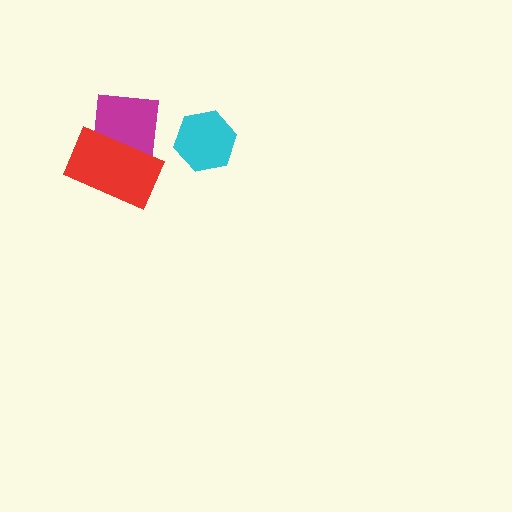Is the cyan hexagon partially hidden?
No, no other shape covers it.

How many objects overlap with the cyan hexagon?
0 objects overlap with the cyan hexagon.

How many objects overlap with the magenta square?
1 object overlaps with the magenta square.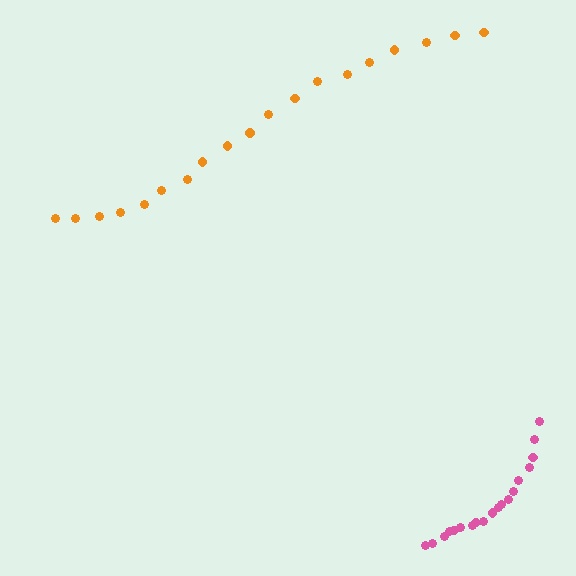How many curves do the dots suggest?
There are 2 distinct paths.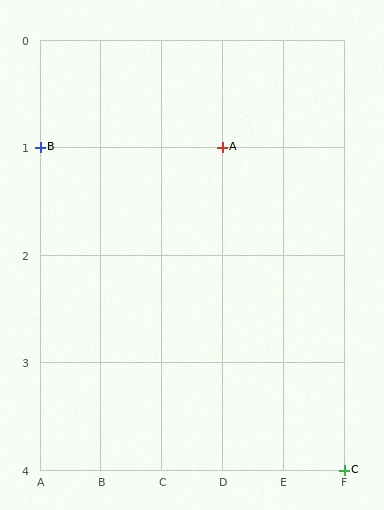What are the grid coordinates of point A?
Point A is at grid coordinates (D, 1).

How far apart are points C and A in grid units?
Points C and A are 2 columns and 3 rows apart (about 3.6 grid units diagonally).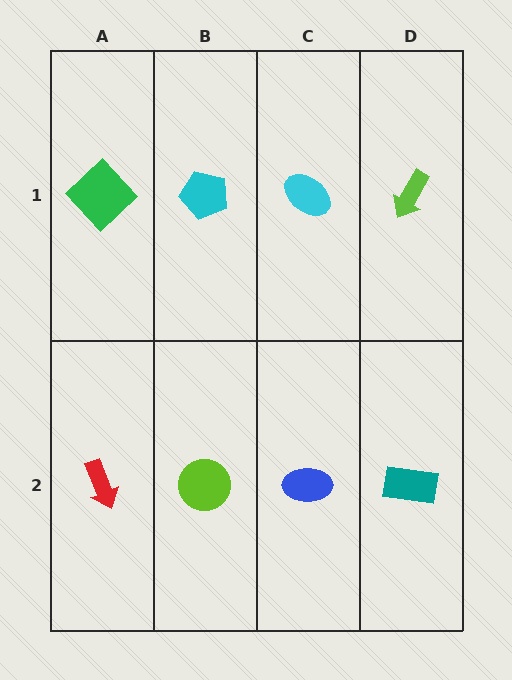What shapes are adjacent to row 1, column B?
A lime circle (row 2, column B), a green diamond (row 1, column A), a cyan ellipse (row 1, column C).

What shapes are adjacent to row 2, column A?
A green diamond (row 1, column A), a lime circle (row 2, column B).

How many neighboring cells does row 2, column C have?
3.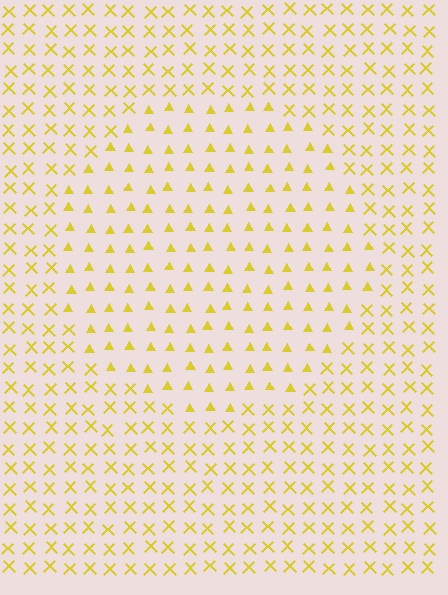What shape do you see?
I see a circle.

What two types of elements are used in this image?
The image uses triangles inside the circle region and X marks outside it.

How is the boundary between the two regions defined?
The boundary is defined by a change in element shape: triangles inside vs. X marks outside. All elements share the same color and spacing.